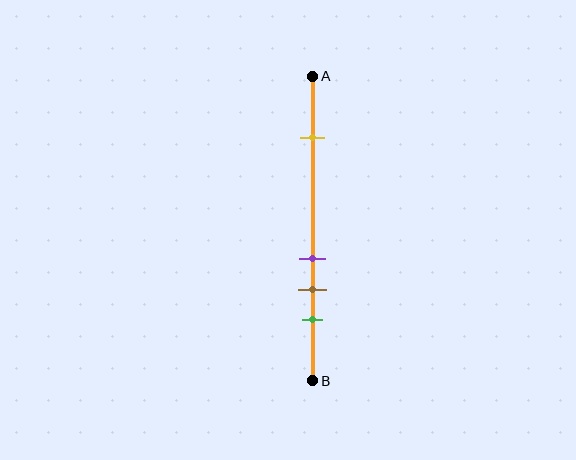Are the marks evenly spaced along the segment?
No, the marks are not evenly spaced.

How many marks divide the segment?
There are 4 marks dividing the segment.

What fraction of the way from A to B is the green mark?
The green mark is approximately 80% (0.8) of the way from A to B.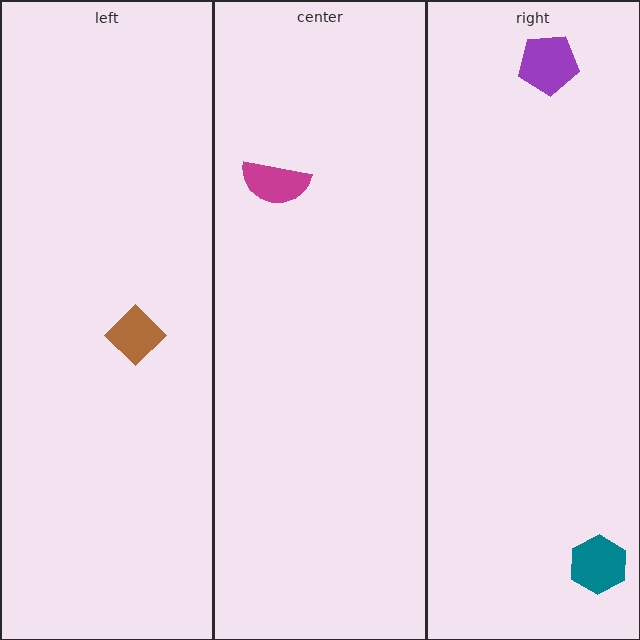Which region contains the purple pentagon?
The right region.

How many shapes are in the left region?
1.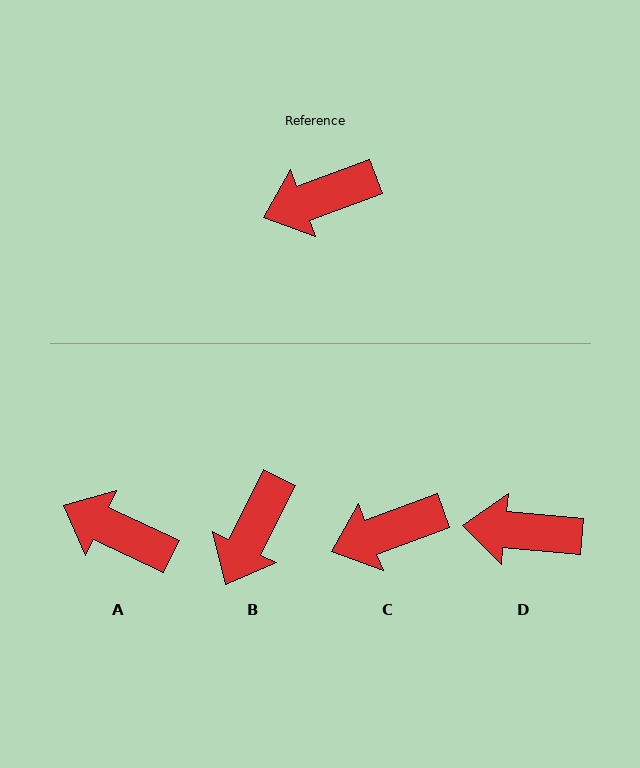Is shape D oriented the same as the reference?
No, it is off by about 26 degrees.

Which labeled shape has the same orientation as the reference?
C.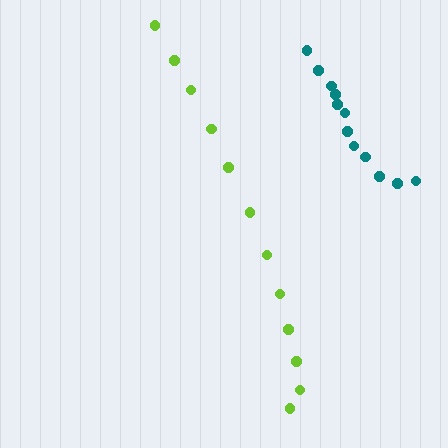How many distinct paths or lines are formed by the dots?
There are 2 distinct paths.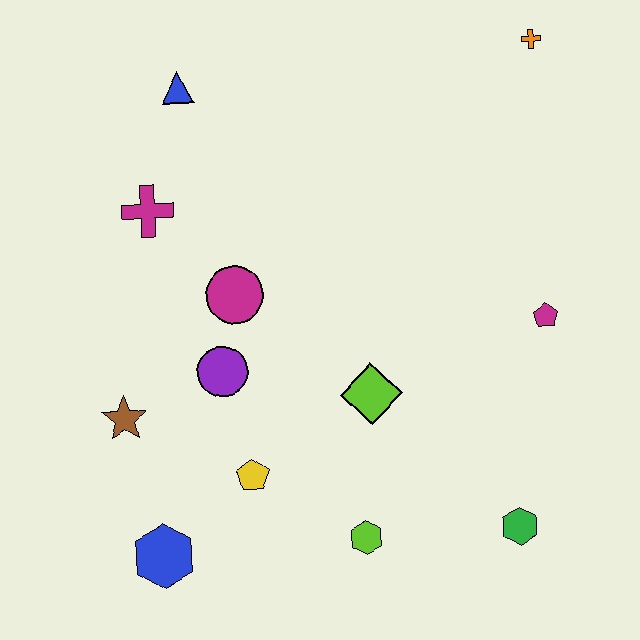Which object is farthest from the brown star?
The orange cross is farthest from the brown star.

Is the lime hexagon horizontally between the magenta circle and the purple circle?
No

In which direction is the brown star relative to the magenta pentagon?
The brown star is to the left of the magenta pentagon.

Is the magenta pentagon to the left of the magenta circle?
No